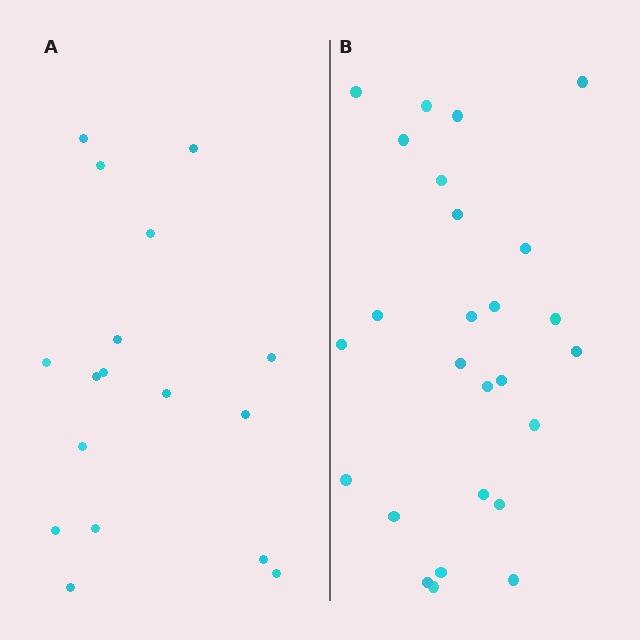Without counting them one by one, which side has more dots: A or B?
Region B (the right region) has more dots.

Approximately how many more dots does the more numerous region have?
Region B has roughly 8 or so more dots than region A.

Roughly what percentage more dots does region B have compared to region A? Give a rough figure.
About 55% more.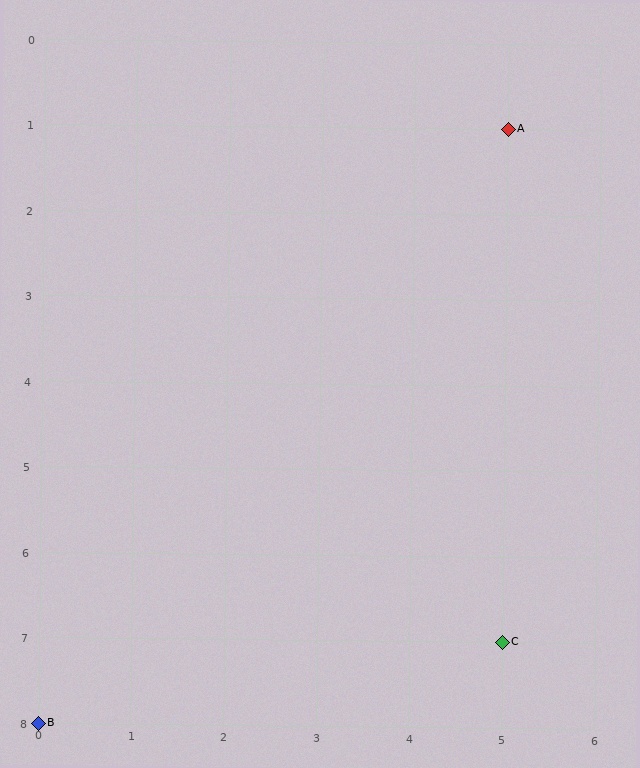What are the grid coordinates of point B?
Point B is at grid coordinates (0, 8).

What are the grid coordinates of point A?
Point A is at grid coordinates (5, 1).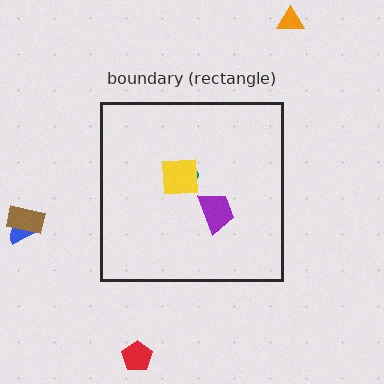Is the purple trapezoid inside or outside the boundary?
Inside.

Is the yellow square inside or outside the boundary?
Inside.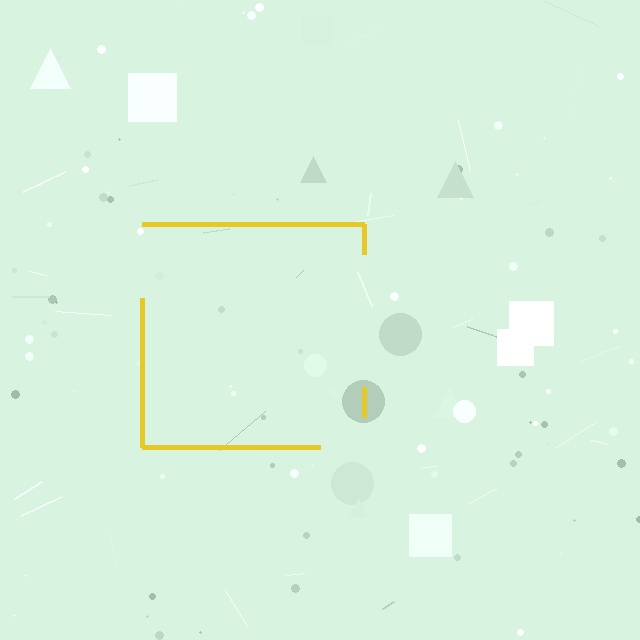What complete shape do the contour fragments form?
The contour fragments form a square.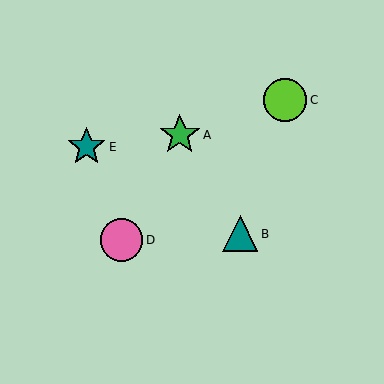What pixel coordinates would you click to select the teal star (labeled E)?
Click at (86, 147) to select the teal star E.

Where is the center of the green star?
The center of the green star is at (180, 135).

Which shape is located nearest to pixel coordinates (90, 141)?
The teal star (labeled E) at (86, 147) is nearest to that location.